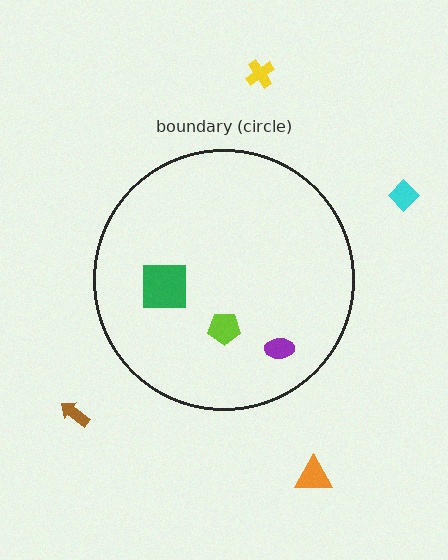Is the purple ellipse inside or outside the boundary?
Inside.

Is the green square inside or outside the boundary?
Inside.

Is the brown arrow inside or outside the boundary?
Outside.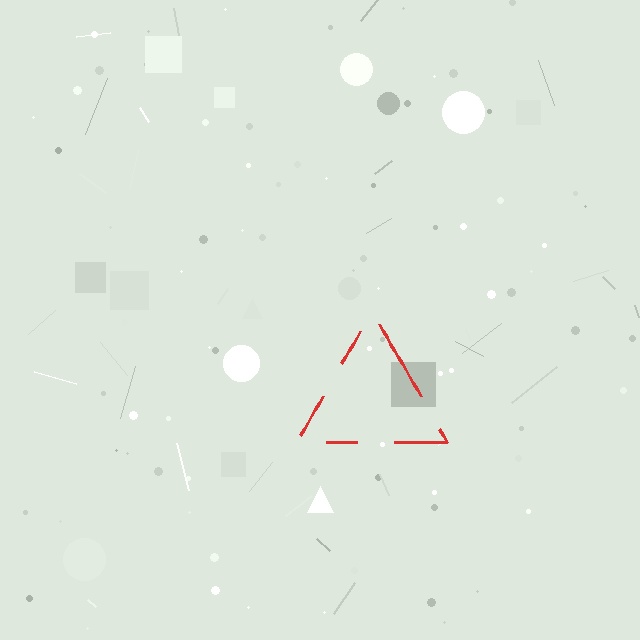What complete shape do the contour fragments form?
The contour fragments form a triangle.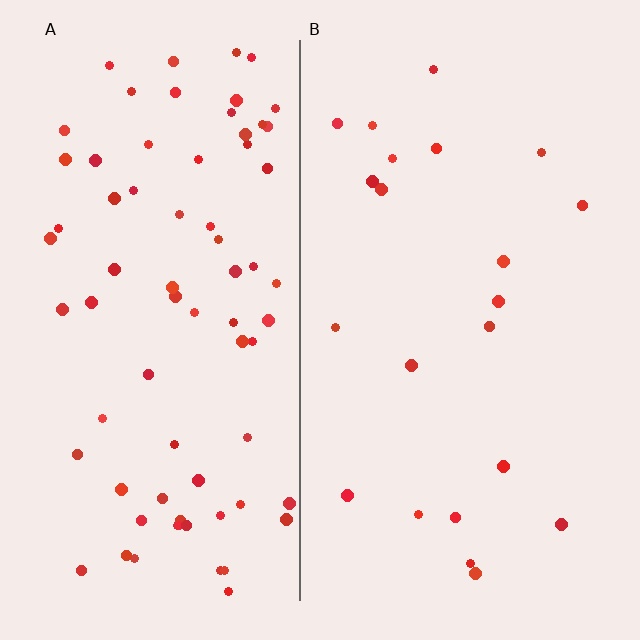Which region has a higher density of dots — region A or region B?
A (the left).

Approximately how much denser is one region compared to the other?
Approximately 3.4× — region A over region B.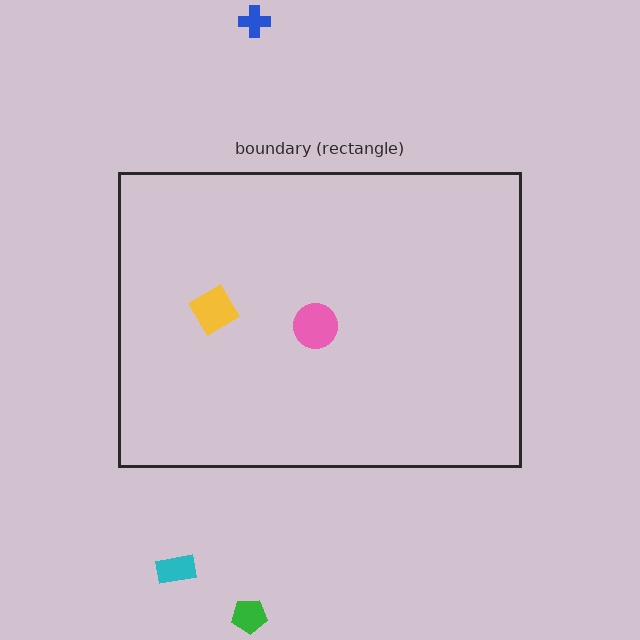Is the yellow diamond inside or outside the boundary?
Inside.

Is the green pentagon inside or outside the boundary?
Outside.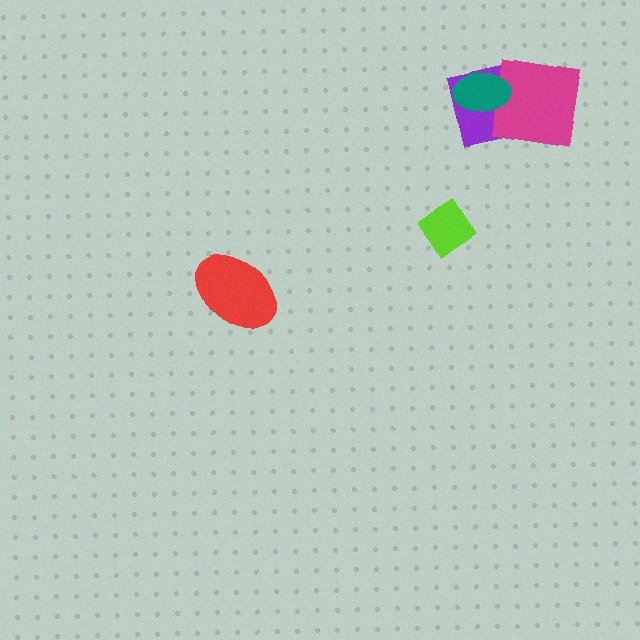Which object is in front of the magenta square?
The teal ellipse is in front of the magenta square.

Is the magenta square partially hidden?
Yes, it is partially covered by another shape.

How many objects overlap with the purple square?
2 objects overlap with the purple square.